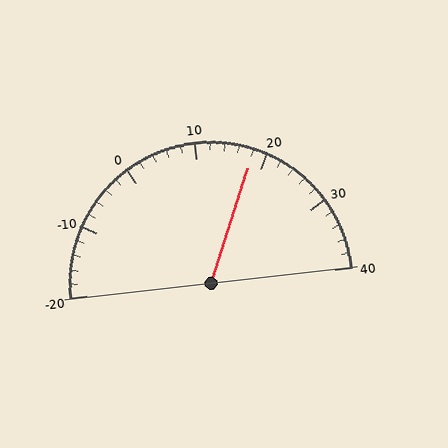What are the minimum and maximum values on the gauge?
The gauge ranges from -20 to 40.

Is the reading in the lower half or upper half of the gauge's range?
The reading is in the upper half of the range (-20 to 40).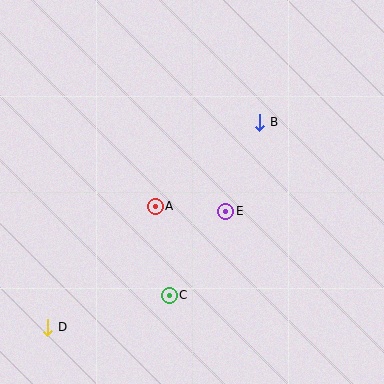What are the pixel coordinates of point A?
Point A is at (155, 206).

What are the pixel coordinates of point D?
Point D is at (48, 327).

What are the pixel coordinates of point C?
Point C is at (169, 295).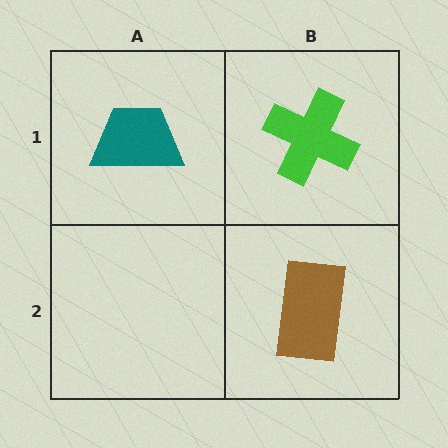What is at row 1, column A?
A teal trapezoid.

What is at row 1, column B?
A green cross.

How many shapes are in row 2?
1 shape.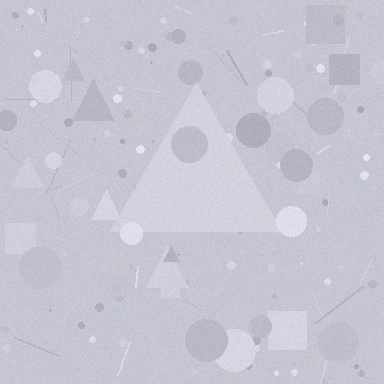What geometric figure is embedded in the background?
A triangle is embedded in the background.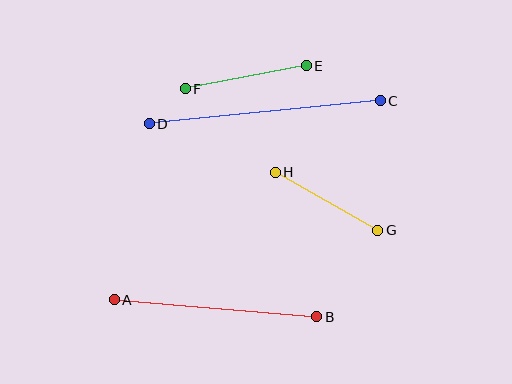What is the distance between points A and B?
The distance is approximately 203 pixels.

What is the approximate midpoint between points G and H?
The midpoint is at approximately (327, 201) pixels.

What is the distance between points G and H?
The distance is approximately 118 pixels.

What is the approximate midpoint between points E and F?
The midpoint is at approximately (246, 77) pixels.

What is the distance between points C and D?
The distance is approximately 232 pixels.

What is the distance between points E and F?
The distance is approximately 123 pixels.